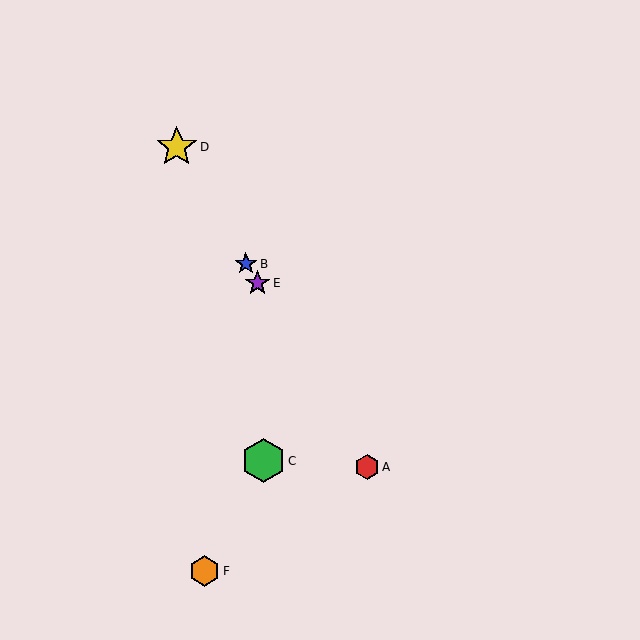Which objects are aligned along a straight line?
Objects A, B, D, E are aligned along a straight line.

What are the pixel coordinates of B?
Object B is at (246, 264).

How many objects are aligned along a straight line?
4 objects (A, B, D, E) are aligned along a straight line.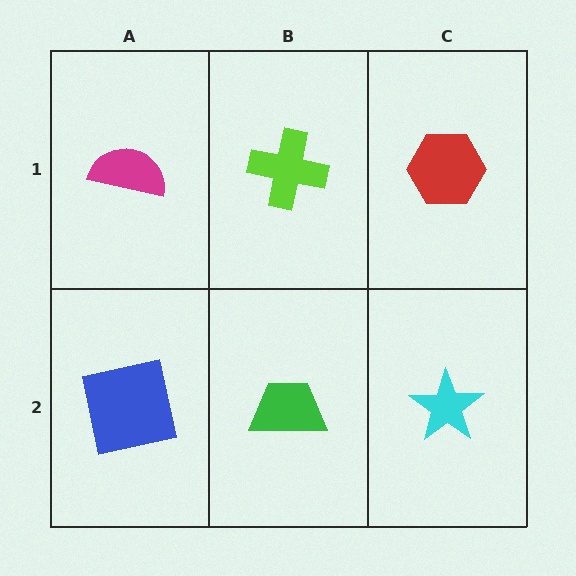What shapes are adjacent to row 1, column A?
A blue square (row 2, column A), a lime cross (row 1, column B).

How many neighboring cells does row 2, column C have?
2.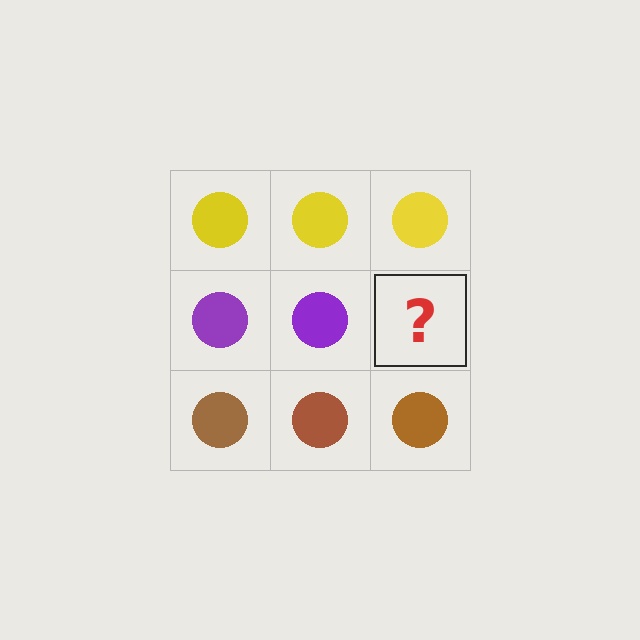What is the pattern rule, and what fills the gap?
The rule is that each row has a consistent color. The gap should be filled with a purple circle.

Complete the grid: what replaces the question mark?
The question mark should be replaced with a purple circle.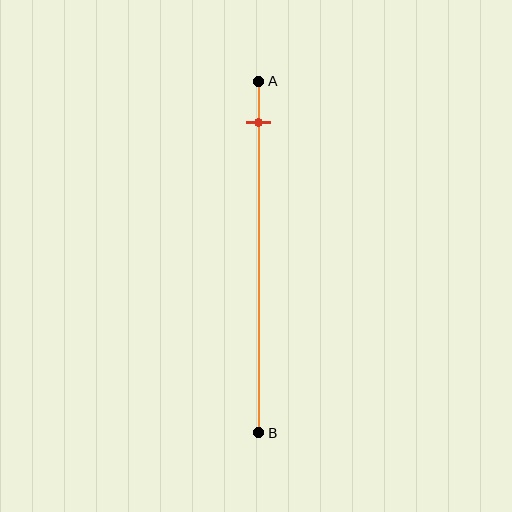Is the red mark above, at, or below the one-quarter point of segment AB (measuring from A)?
The red mark is above the one-quarter point of segment AB.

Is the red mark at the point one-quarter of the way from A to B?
No, the mark is at about 10% from A, not at the 25% one-quarter point.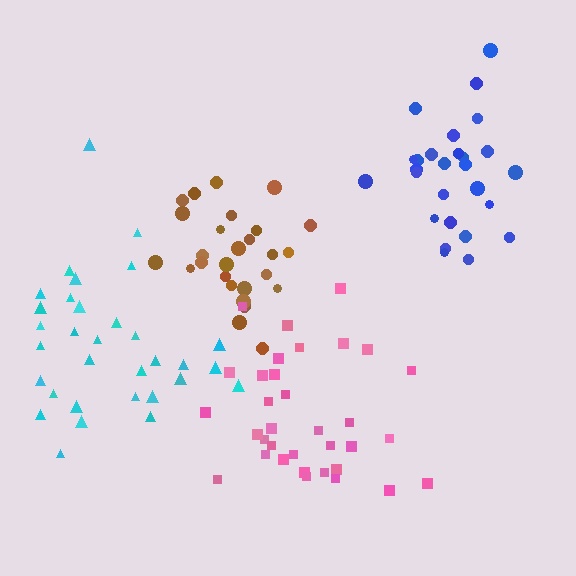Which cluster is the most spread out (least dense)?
Cyan.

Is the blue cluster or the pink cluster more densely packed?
Blue.